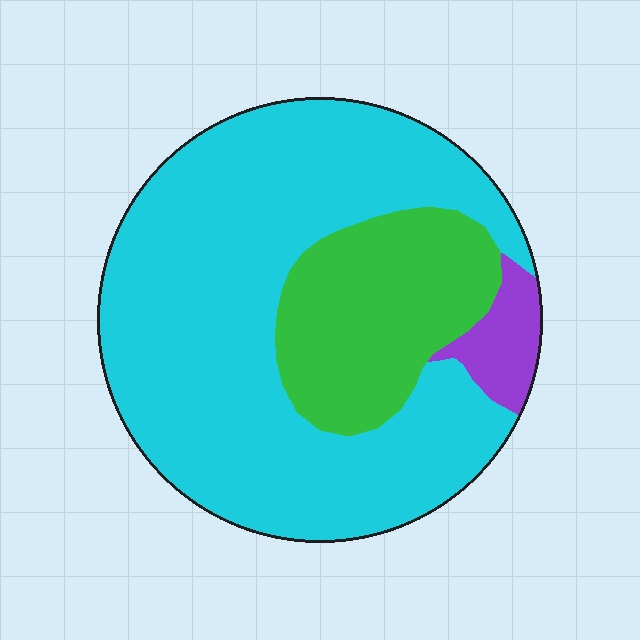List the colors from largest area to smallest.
From largest to smallest: cyan, green, purple.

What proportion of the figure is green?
Green covers roughly 25% of the figure.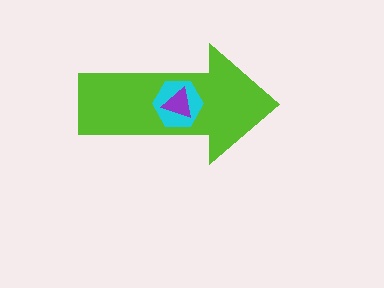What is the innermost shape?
The purple triangle.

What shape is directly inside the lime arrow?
The cyan hexagon.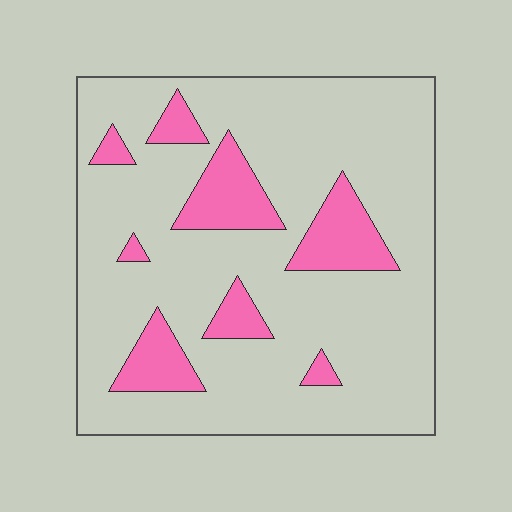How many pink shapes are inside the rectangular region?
8.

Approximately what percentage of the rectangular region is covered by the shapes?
Approximately 20%.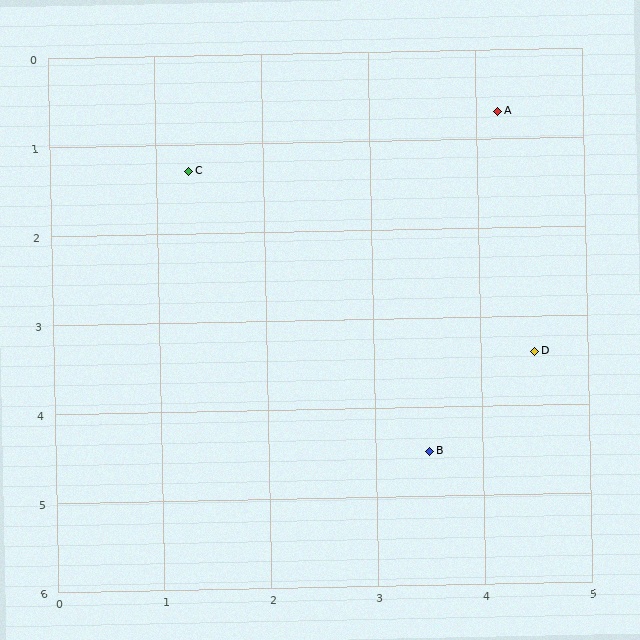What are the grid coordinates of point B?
Point B is at approximately (3.5, 4.5).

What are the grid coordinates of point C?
Point C is at approximately (1.3, 1.3).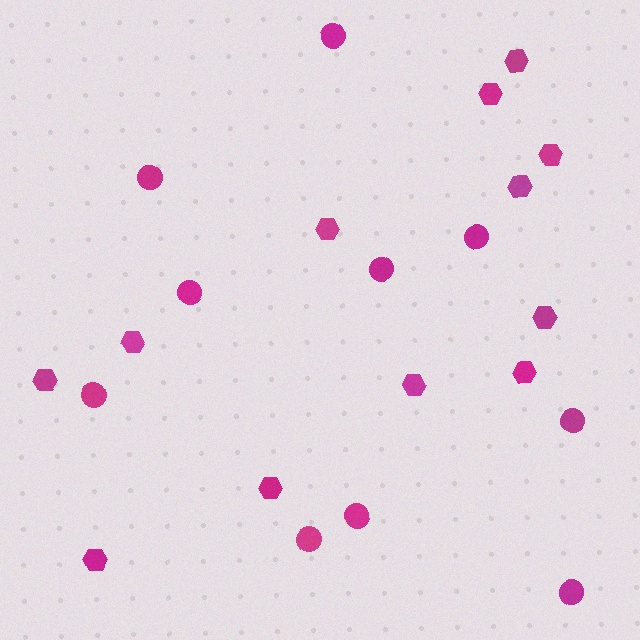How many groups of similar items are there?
There are 2 groups: one group of hexagons (12) and one group of circles (10).